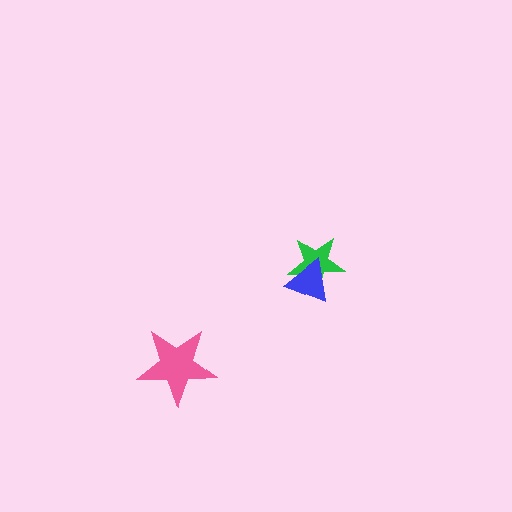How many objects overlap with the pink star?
0 objects overlap with the pink star.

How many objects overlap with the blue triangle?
1 object overlaps with the blue triangle.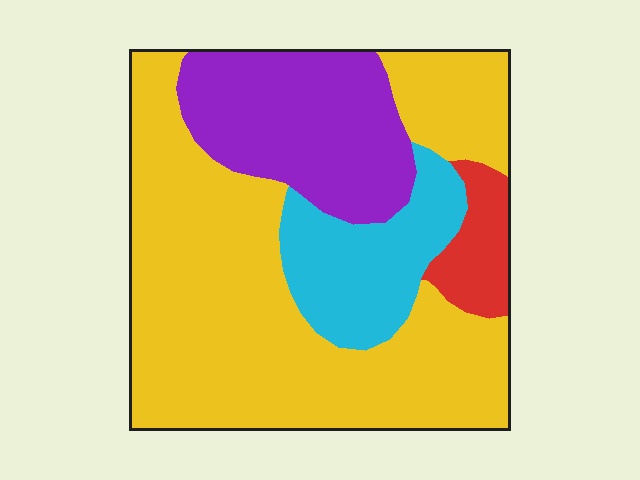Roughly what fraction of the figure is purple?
Purple covers 21% of the figure.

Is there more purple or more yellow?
Yellow.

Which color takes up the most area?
Yellow, at roughly 60%.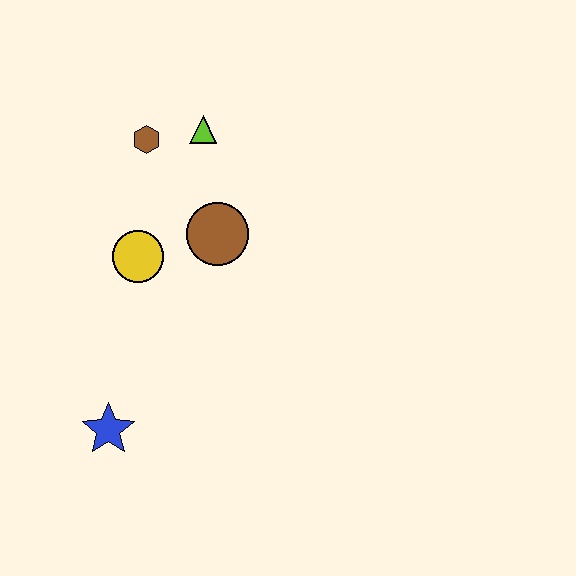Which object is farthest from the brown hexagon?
The blue star is farthest from the brown hexagon.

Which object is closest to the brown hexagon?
The lime triangle is closest to the brown hexagon.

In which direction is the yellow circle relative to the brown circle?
The yellow circle is to the left of the brown circle.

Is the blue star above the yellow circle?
No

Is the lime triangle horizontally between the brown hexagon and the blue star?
No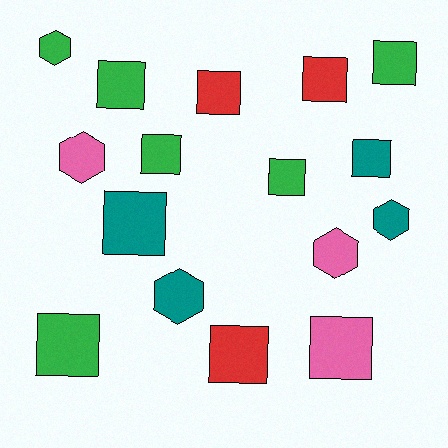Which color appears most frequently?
Green, with 6 objects.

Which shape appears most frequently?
Square, with 11 objects.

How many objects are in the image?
There are 16 objects.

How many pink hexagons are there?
There are 2 pink hexagons.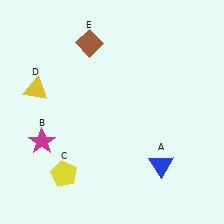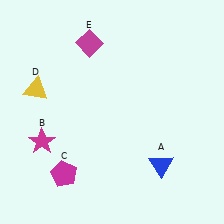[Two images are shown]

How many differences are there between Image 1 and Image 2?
There are 2 differences between the two images.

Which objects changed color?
C changed from yellow to magenta. E changed from brown to magenta.